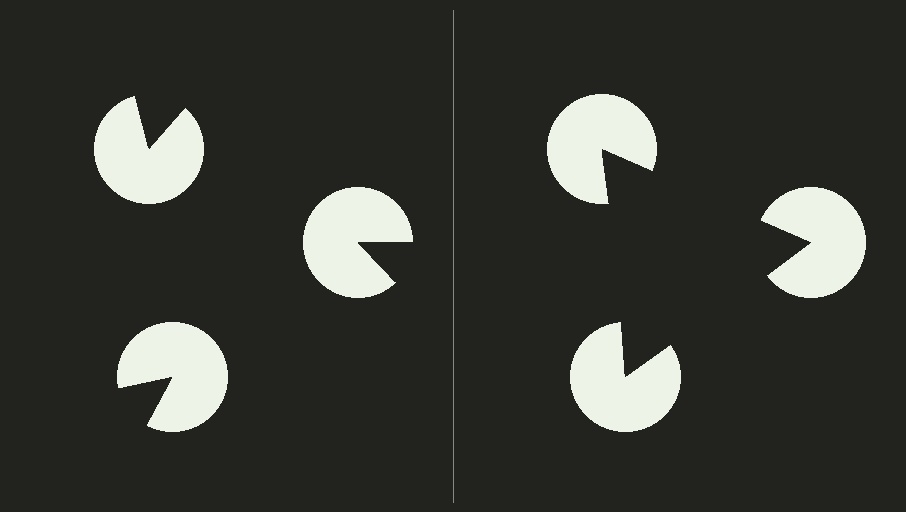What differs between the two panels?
The pac-man discs are positioned identically on both sides; only the wedge orientations differ. On the right they align to a triangle; on the left they are misaligned.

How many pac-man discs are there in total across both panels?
6 — 3 on each side.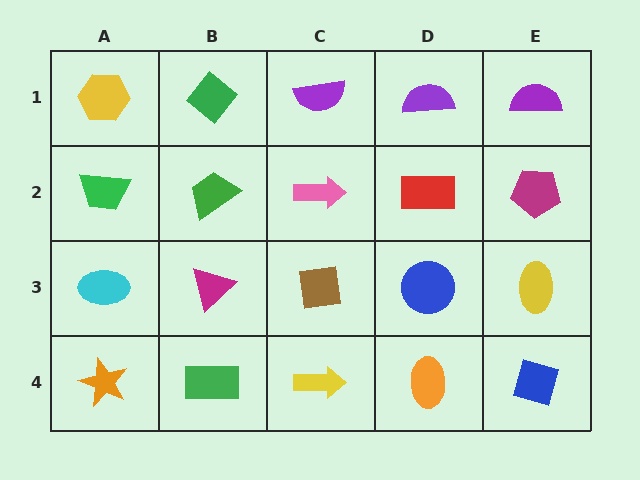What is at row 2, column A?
A green trapezoid.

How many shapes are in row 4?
5 shapes.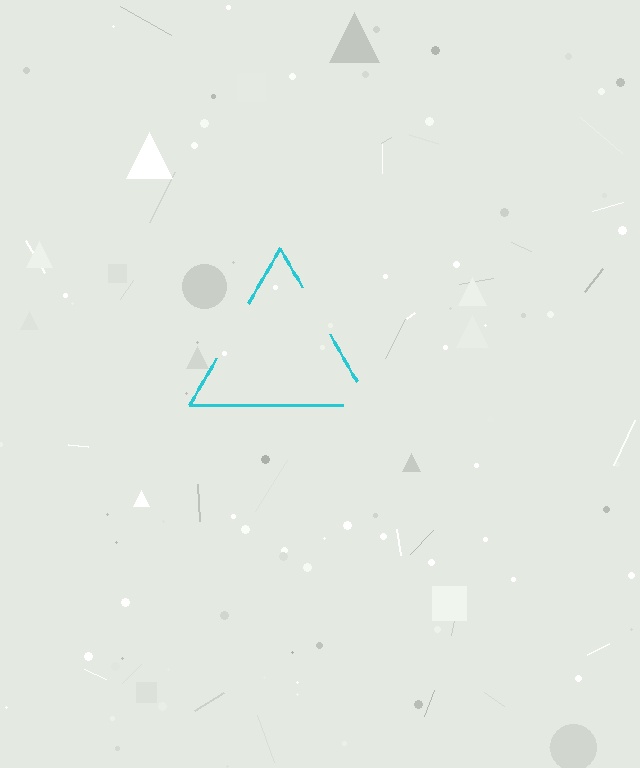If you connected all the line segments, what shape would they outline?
They would outline a triangle.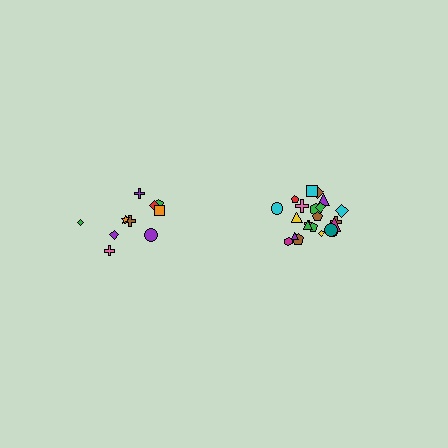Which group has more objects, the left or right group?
The right group.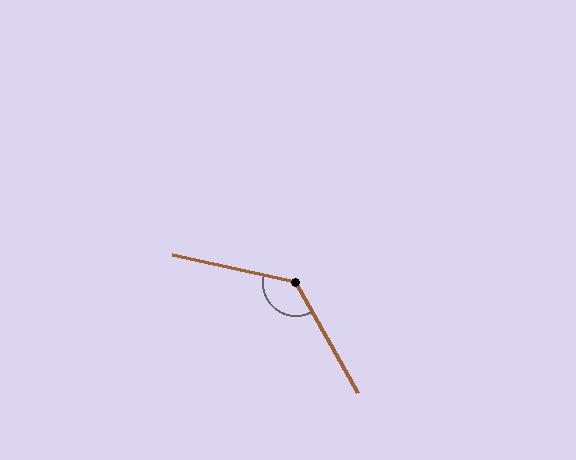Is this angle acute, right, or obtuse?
It is obtuse.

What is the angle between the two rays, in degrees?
Approximately 132 degrees.